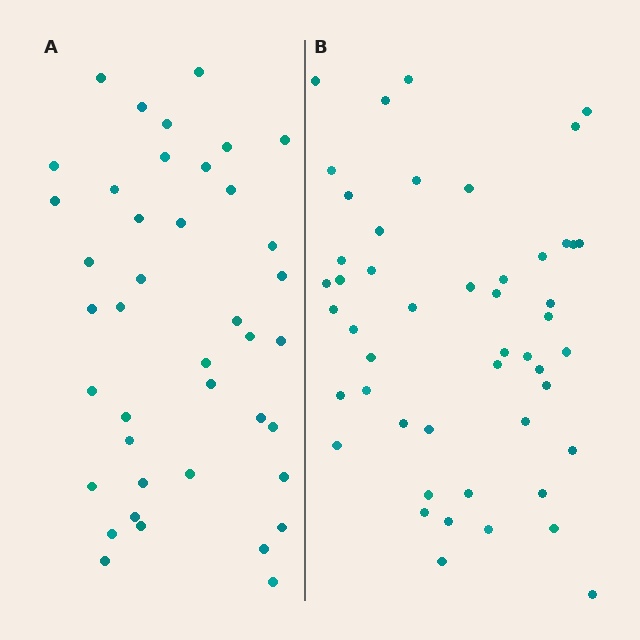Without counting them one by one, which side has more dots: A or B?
Region B (the right region) has more dots.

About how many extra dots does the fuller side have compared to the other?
Region B has roughly 8 or so more dots than region A.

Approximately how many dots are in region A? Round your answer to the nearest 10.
About 40 dots. (The exact count is 41, which rounds to 40.)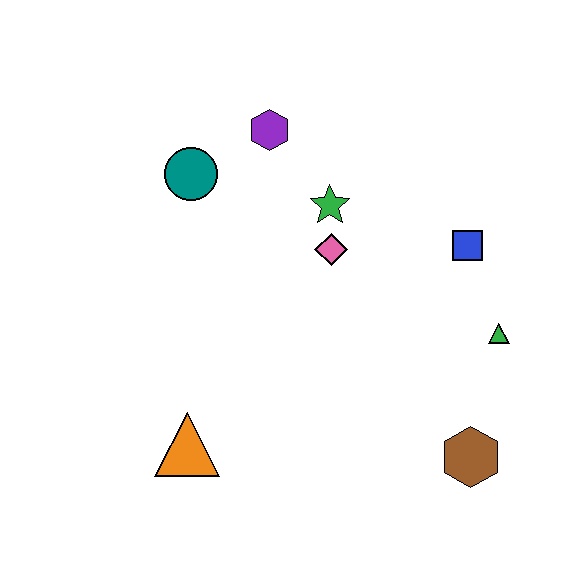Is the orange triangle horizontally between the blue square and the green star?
No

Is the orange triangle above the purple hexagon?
No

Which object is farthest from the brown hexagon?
The teal circle is farthest from the brown hexagon.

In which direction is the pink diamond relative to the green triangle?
The pink diamond is to the left of the green triangle.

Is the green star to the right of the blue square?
No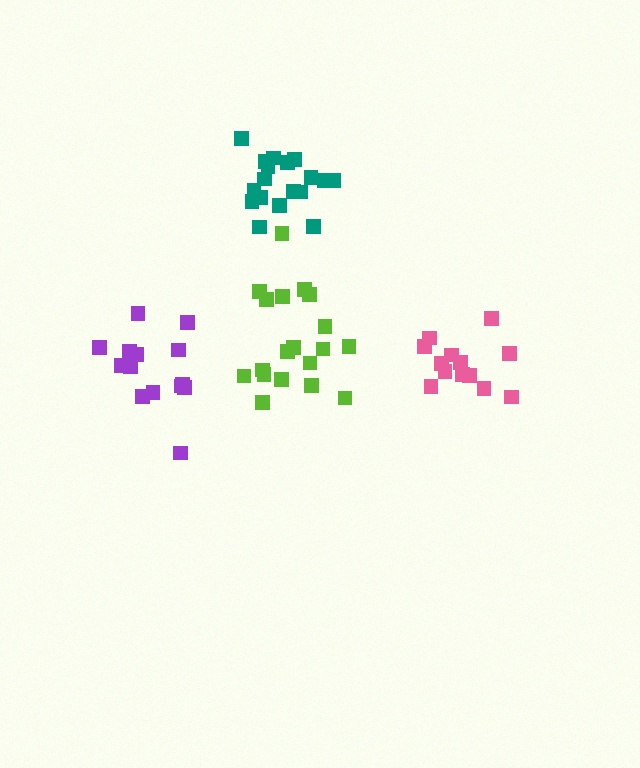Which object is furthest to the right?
The pink cluster is rightmost.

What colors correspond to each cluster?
The clusters are colored: purple, teal, lime, pink.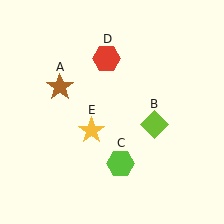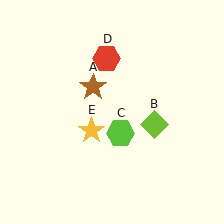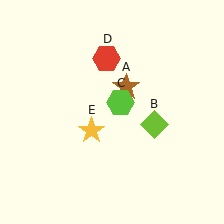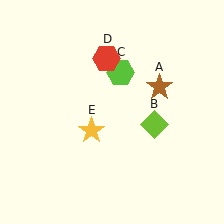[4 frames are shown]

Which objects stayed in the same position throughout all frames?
Lime diamond (object B) and red hexagon (object D) and yellow star (object E) remained stationary.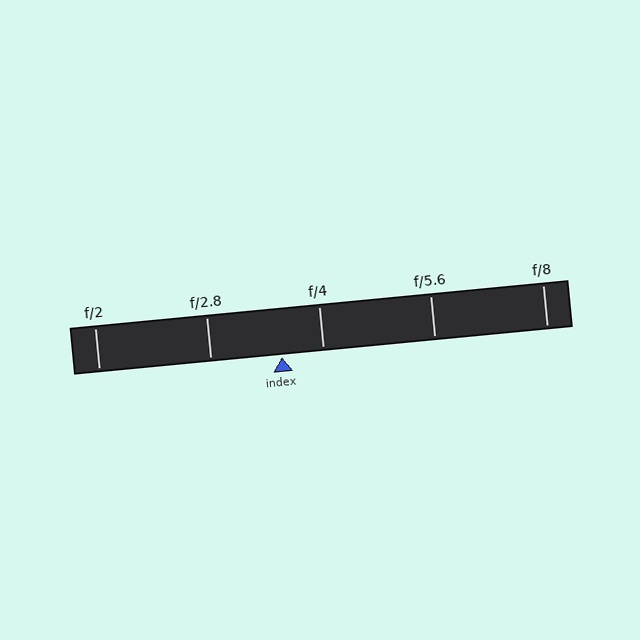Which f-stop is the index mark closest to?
The index mark is closest to f/4.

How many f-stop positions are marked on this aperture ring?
There are 5 f-stop positions marked.